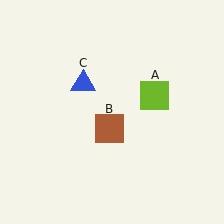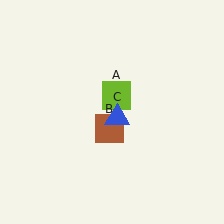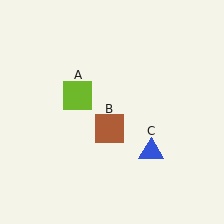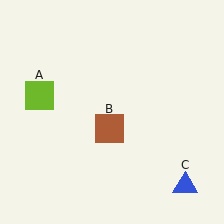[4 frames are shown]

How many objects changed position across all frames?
2 objects changed position: lime square (object A), blue triangle (object C).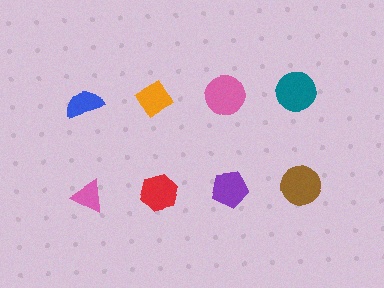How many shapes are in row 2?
4 shapes.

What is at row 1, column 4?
A teal circle.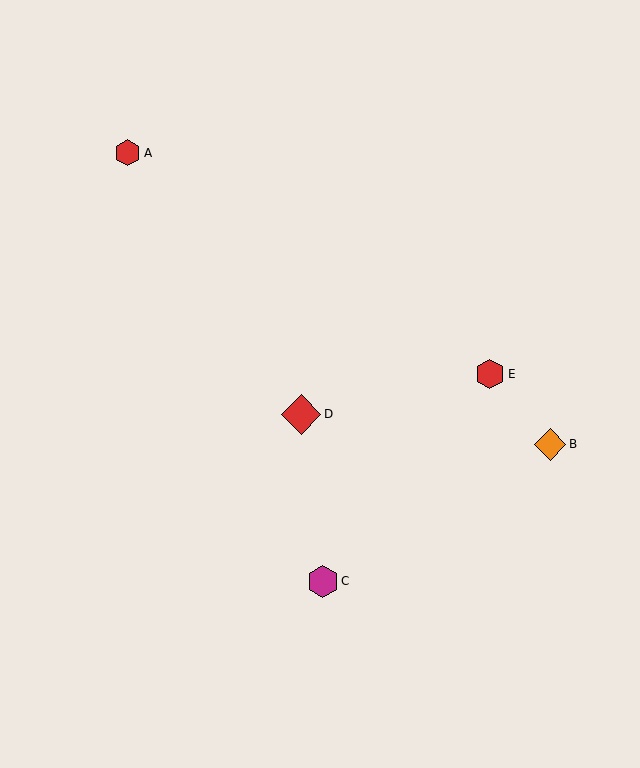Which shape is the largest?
The red diamond (labeled D) is the largest.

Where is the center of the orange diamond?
The center of the orange diamond is at (550, 444).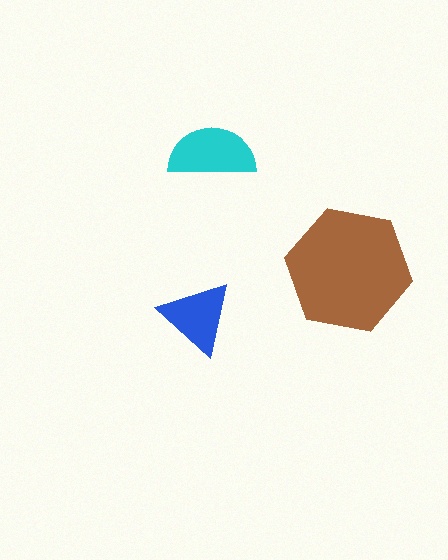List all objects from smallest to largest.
The blue triangle, the cyan semicircle, the brown hexagon.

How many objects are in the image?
There are 3 objects in the image.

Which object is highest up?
The cyan semicircle is topmost.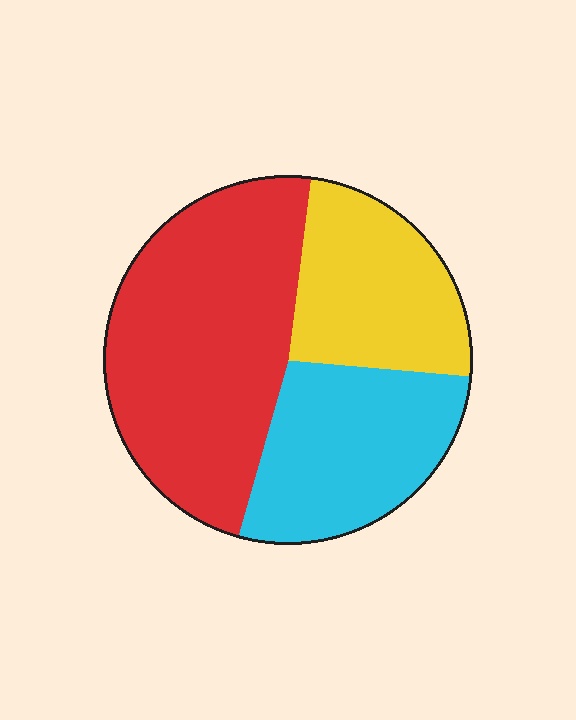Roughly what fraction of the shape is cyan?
Cyan covers 28% of the shape.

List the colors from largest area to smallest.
From largest to smallest: red, cyan, yellow.